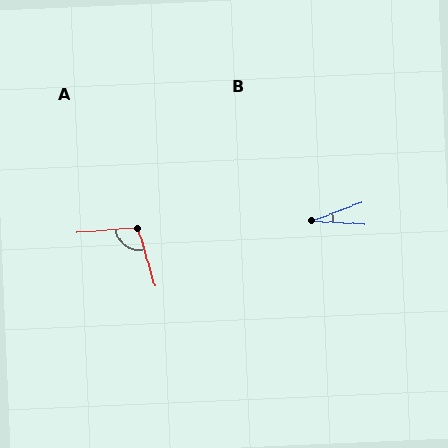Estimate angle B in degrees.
Approximately 23 degrees.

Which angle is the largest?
A, at approximately 102 degrees.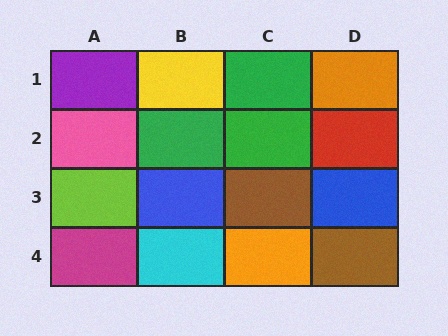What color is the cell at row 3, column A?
Lime.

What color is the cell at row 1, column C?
Green.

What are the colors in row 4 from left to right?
Magenta, cyan, orange, brown.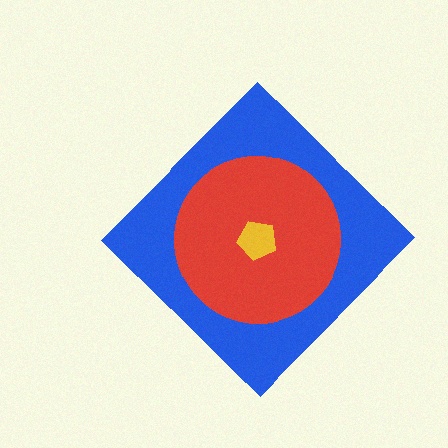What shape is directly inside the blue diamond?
The red circle.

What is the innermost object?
The yellow pentagon.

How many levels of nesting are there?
3.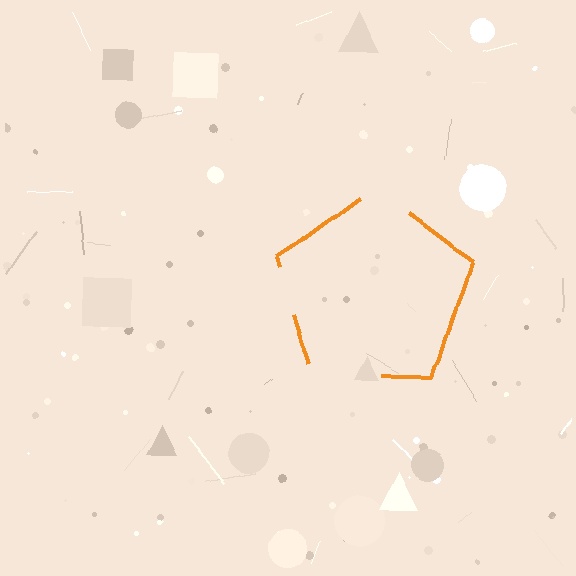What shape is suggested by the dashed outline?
The dashed outline suggests a pentagon.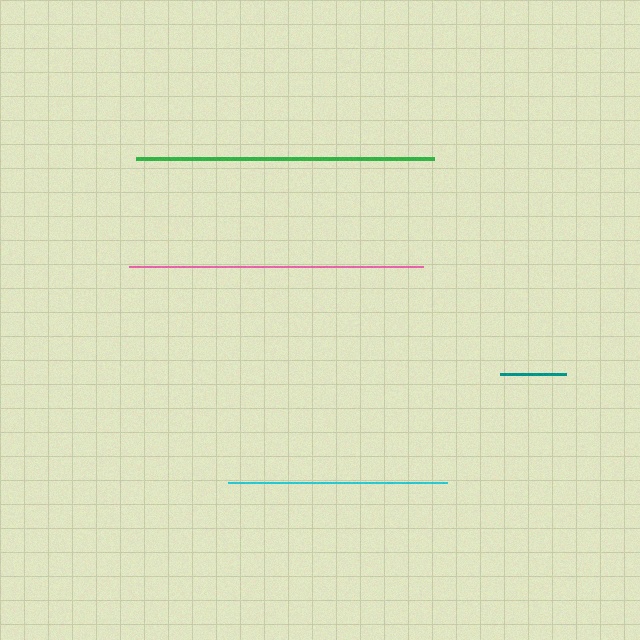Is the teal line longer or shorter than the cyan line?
The cyan line is longer than the teal line.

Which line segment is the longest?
The green line is the longest at approximately 298 pixels.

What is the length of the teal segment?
The teal segment is approximately 66 pixels long.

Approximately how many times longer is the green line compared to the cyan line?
The green line is approximately 1.4 times the length of the cyan line.